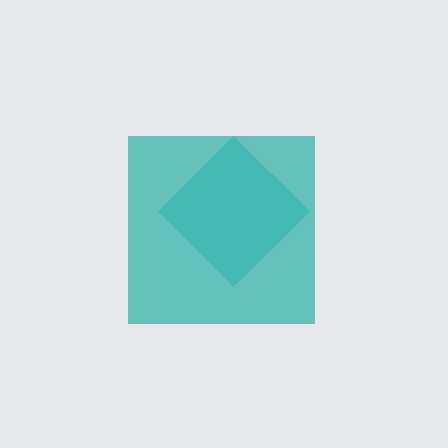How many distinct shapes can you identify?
There are 2 distinct shapes: a cyan diamond, a teal square.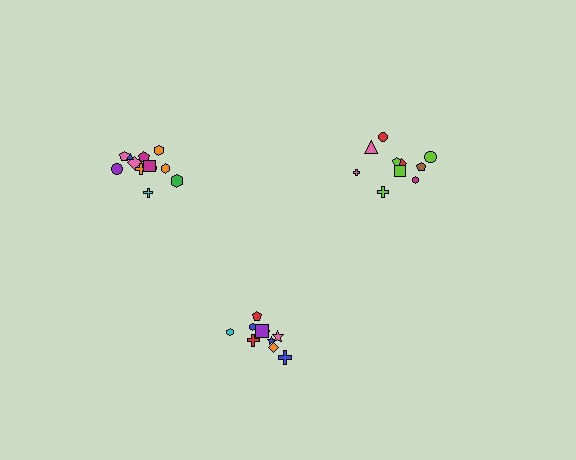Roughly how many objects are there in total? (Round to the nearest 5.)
Roughly 30 objects in total.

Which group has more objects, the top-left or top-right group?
The top-left group.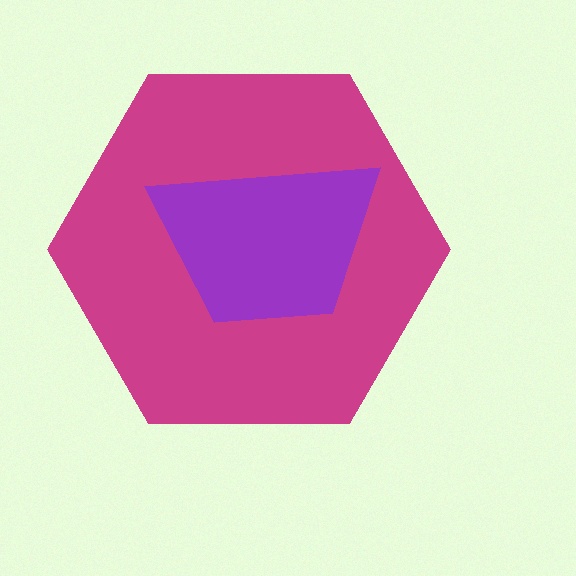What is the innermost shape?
The purple trapezoid.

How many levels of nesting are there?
2.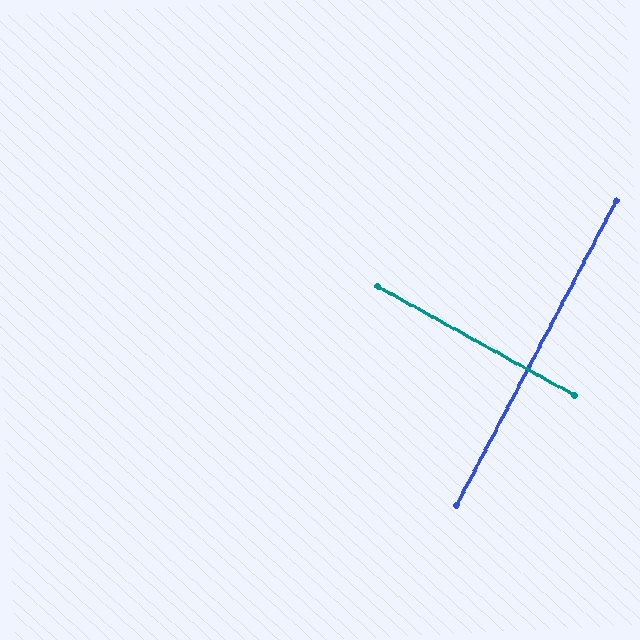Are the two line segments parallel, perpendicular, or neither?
Perpendicular — they meet at approximately 89°.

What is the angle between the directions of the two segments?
Approximately 89 degrees.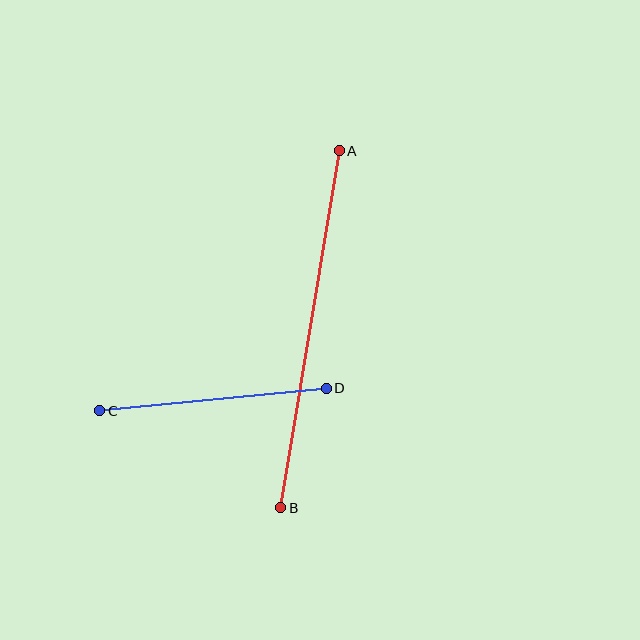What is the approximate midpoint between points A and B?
The midpoint is at approximately (310, 329) pixels.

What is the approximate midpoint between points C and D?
The midpoint is at approximately (213, 400) pixels.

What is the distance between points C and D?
The distance is approximately 228 pixels.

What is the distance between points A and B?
The distance is approximately 362 pixels.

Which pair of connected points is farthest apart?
Points A and B are farthest apart.